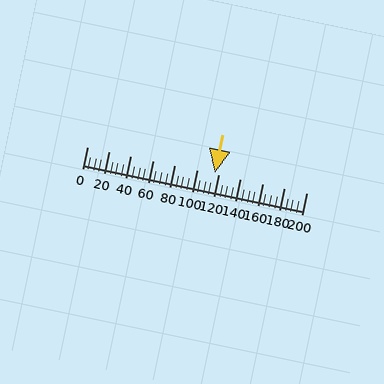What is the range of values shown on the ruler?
The ruler shows values from 0 to 200.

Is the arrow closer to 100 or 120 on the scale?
The arrow is closer to 120.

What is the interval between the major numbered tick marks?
The major tick marks are spaced 20 units apart.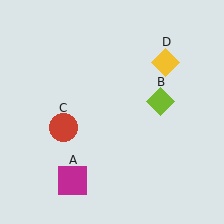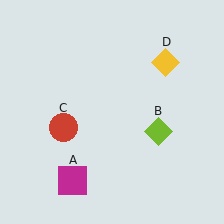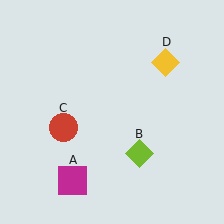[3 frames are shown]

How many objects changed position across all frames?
1 object changed position: lime diamond (object B).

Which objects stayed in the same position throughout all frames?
Magenta square (object A) and red circle (object C) and yellow diamond (object D) remained stationary.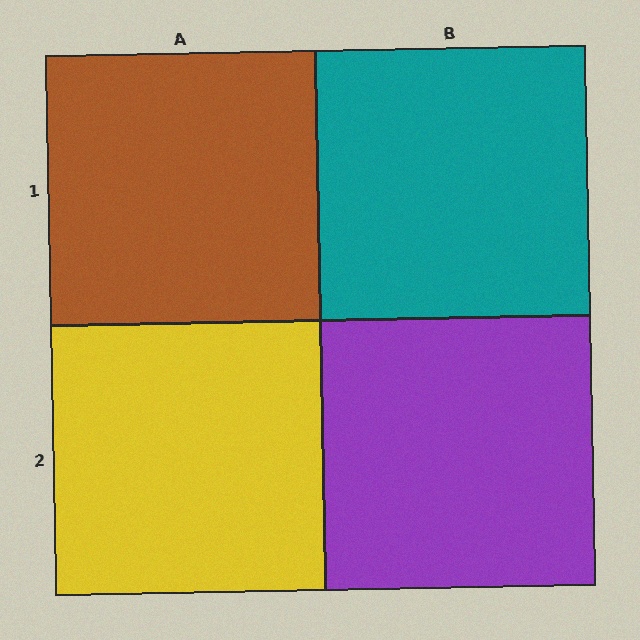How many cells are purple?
1 cell is purple.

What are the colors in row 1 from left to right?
Brown, teal.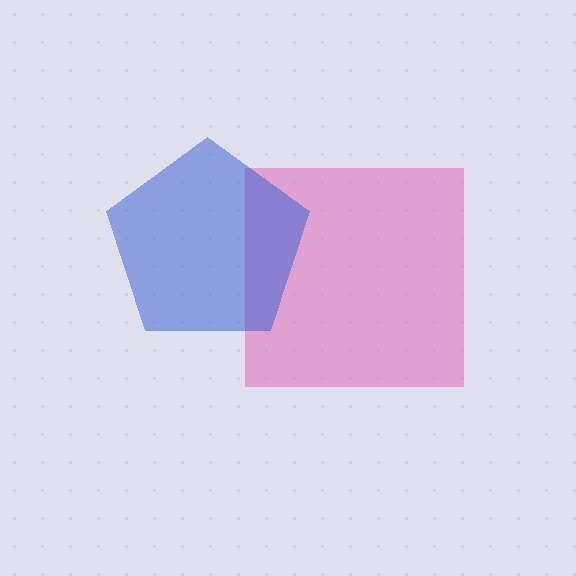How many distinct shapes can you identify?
There are 2 distinct shapes: a pink square, a blue pentagon.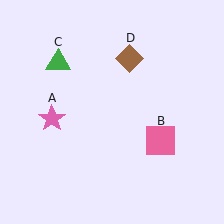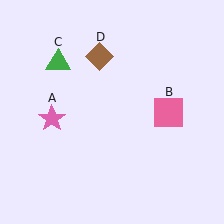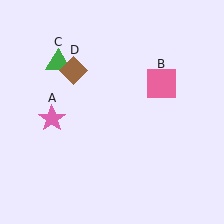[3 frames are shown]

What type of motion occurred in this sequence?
The pink square (object B), brown diamond (object D) rotated counterclockwise around the center of the scene.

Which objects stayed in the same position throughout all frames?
Pink star (object A) and green triangle (object C) remained stationary.